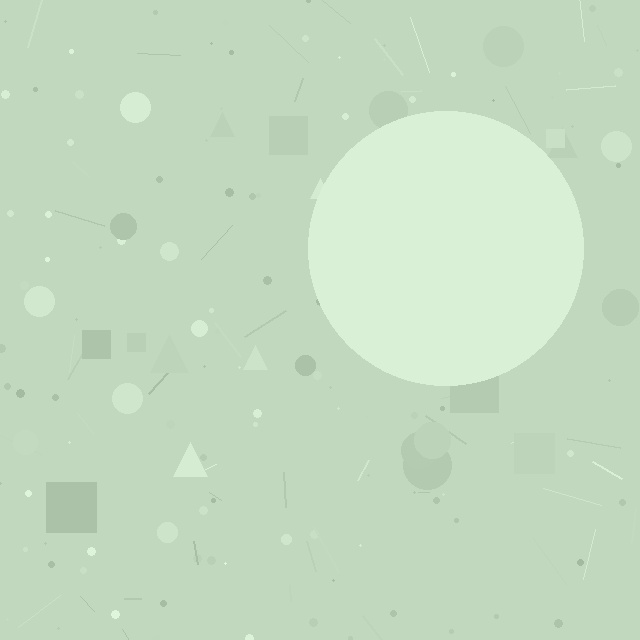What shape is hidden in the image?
A circle is hidden in the image.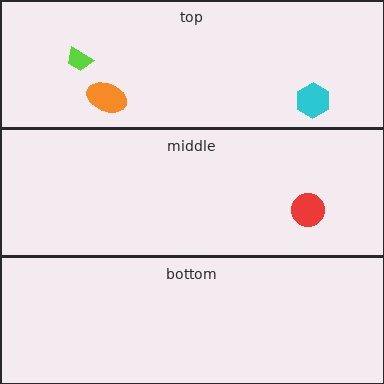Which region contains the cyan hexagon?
The top region.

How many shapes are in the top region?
3.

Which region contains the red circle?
The middle region.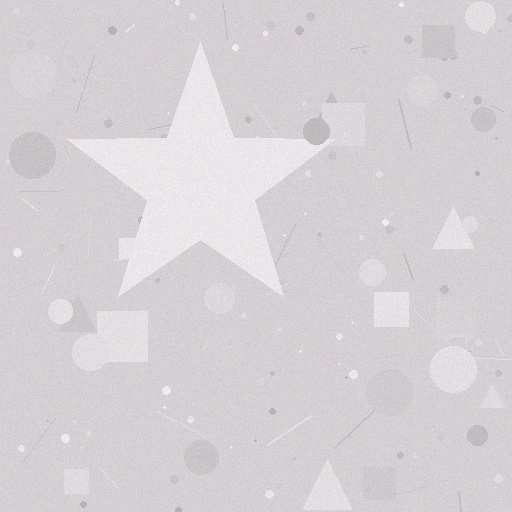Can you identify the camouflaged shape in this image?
The camouflaged shape is a star.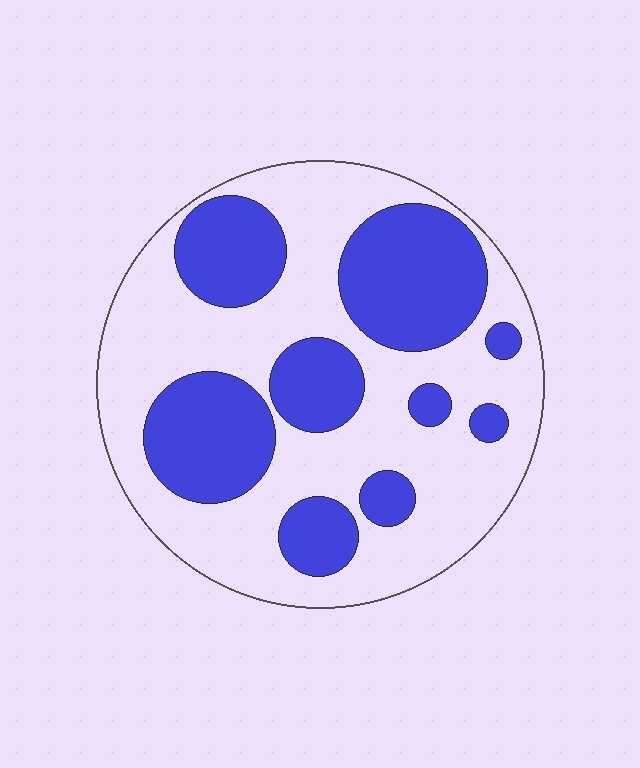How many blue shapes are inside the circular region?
9.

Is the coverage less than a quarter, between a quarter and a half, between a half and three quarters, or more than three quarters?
Between a quarter and a half.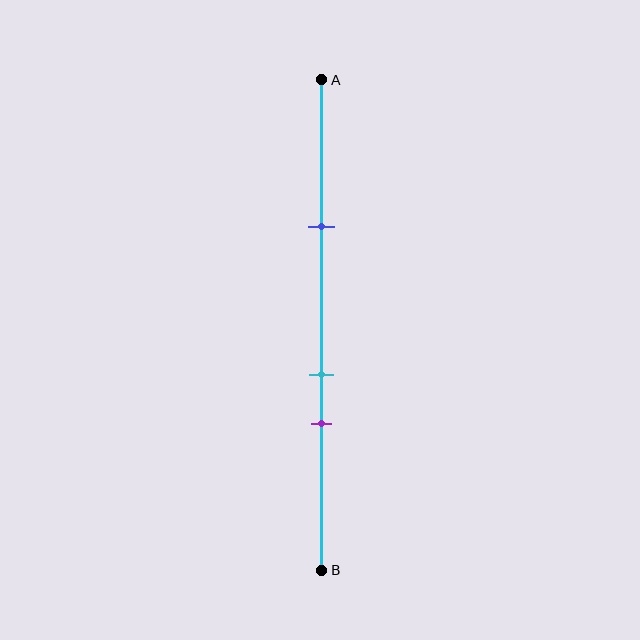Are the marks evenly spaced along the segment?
No, the marks are not evenly spaced.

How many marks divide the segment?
There are 3 marks dividing the segment.